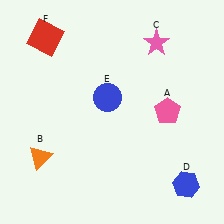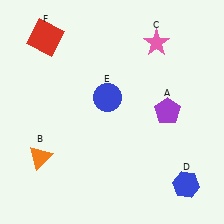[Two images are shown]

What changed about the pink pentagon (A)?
In Image 1, A is pink. In Image 2, it changed to purple.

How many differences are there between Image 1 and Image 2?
There is 1 difference between the two images.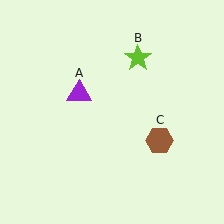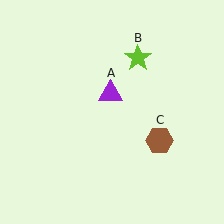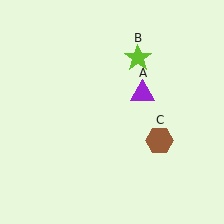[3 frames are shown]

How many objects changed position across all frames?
1 object changed position: purple triangle (object A).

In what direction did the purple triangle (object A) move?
The purple triangle (object A) moved right.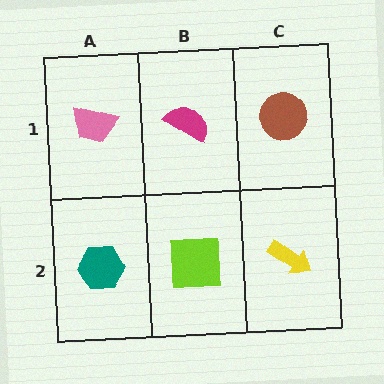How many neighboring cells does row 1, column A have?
2.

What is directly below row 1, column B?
A lime square.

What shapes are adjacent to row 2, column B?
A magenta semicircle (row 1, column B), a teal hexagon (row 2, column A), a yellow arrow (row 2, column C).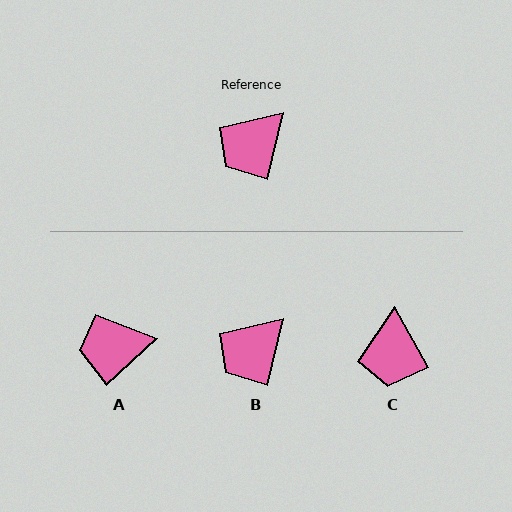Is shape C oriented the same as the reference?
No, it is off by about 42 degrees.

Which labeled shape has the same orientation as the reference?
B.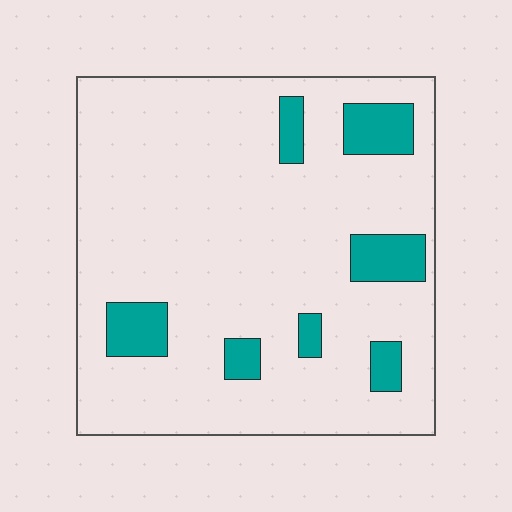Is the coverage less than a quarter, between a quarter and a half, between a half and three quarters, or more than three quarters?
Less than a quarter.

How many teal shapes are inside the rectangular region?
7.